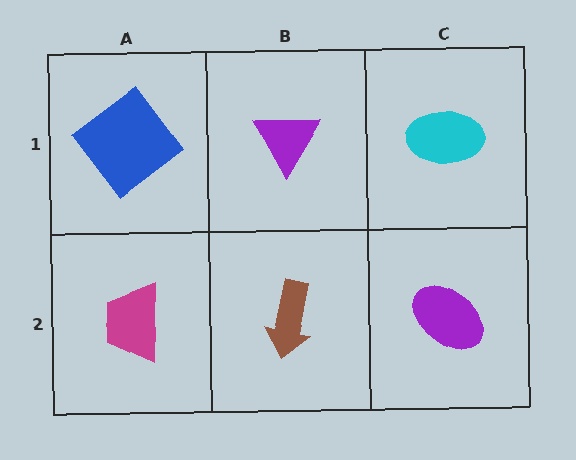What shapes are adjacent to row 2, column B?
A purple triangle (row 1, column B), a magenta trapezoid (row 2, column A), a purple ellipse (row 2, column C).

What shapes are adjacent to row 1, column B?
A brown arrow (row 2, column B), a blue diamond (row 1, column A), a cyan ellipse (row 1, column C).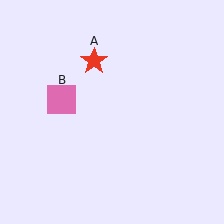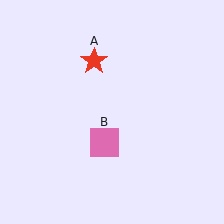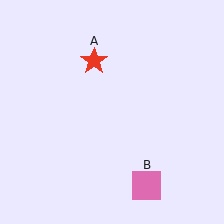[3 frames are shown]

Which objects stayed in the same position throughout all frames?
Red star (object A) remained stationary.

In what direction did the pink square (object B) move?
The pink square (object B) moved down and to the right.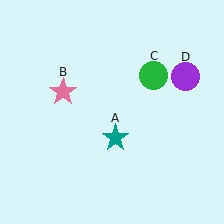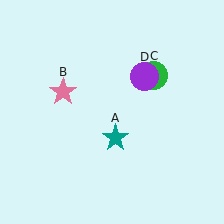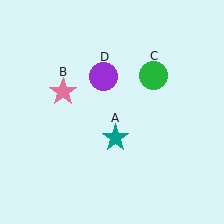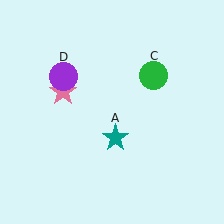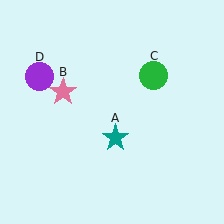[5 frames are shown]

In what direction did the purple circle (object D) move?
The purple circle (object D) moved left.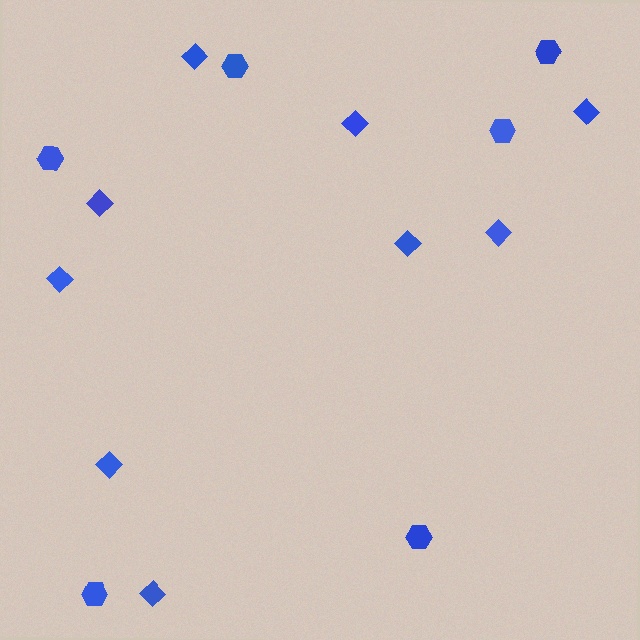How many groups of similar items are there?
There are 2 groups: one group of diamonds (9) and one group of hexagons (6).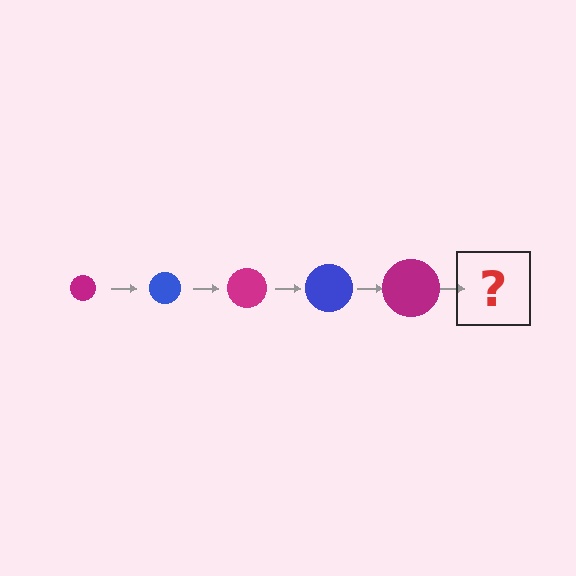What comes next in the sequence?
The next element should be a blue circle, larger than the previous one.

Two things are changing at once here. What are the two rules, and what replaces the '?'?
The two rules are that the circle grows larger each step and the color cycles through magenta and blue. The '?' should be a blue circle, larger than the previous one.